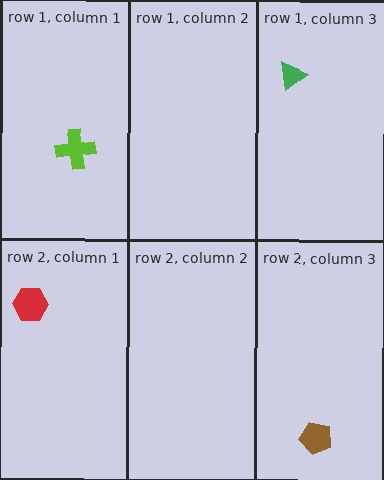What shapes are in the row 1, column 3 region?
The green triangle.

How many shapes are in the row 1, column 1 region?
1.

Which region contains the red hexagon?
The row 2, column 1 region.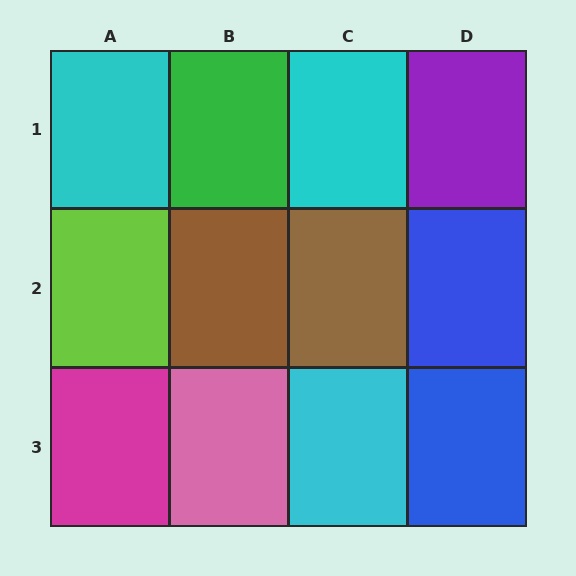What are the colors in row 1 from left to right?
Cyan, green, cyan, purple.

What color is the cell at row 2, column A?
Lime.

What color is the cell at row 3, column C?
Cyan.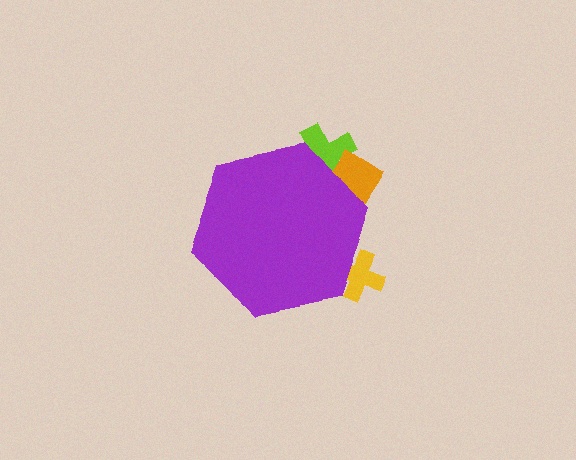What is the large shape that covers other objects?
A purple hexagon.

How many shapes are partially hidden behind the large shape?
3 shapes are partially hidden.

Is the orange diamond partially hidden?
Yes, the orange diamond is partially hidden behind the purple hexagon.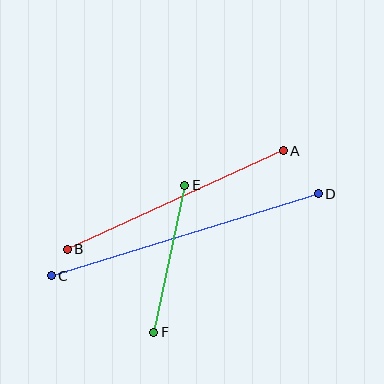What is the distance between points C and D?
The distance is approximately 279 pixels.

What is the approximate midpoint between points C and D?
The midpoint is at approximately (185, 235) pixels.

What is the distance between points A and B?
The distance is approximately 238 pixels.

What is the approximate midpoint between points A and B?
The midpoint is at approximately (175, 200) pixels.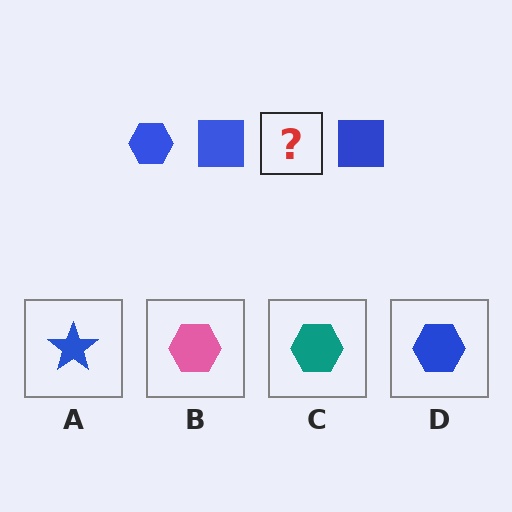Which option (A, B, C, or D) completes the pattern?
D.